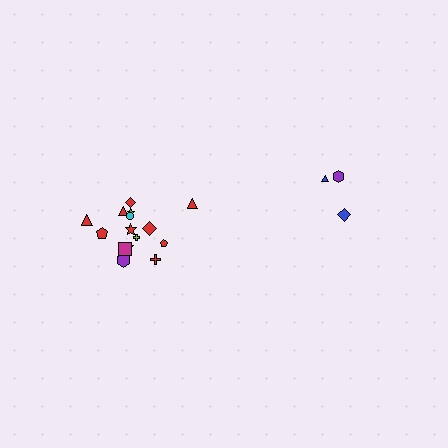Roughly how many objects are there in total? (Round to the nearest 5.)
Roughly 20 objects in total.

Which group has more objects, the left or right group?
The left group.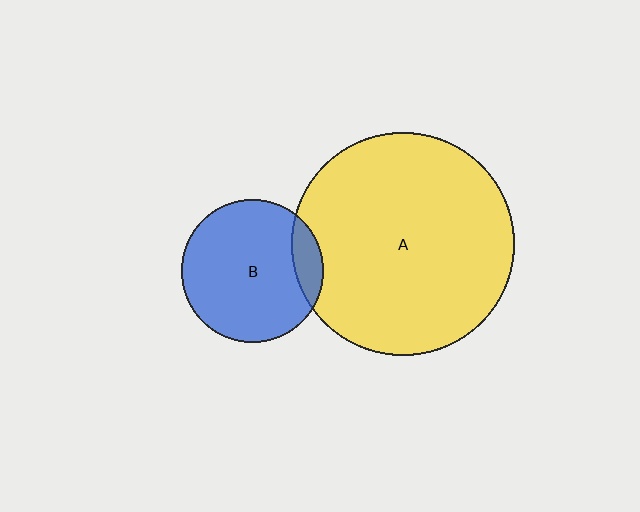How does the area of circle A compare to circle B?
Approximately 2.4 times.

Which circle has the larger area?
Circle A (yellow).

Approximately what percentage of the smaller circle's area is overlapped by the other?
Approximately 10%.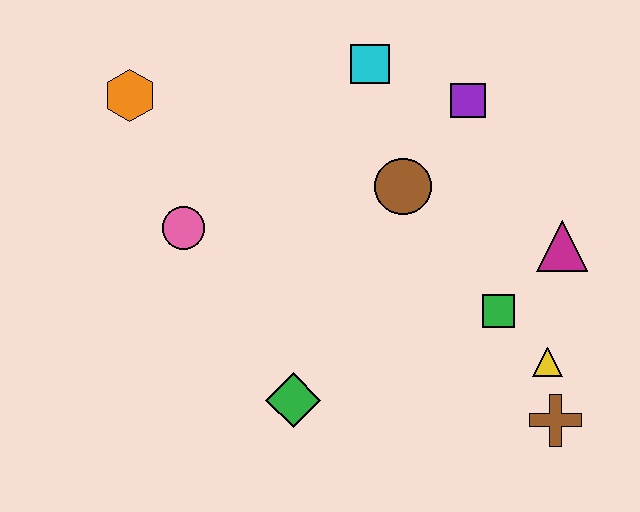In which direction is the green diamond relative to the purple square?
The green diamond is below the purple square.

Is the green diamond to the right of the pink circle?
Yes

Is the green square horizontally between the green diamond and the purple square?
No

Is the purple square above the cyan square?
No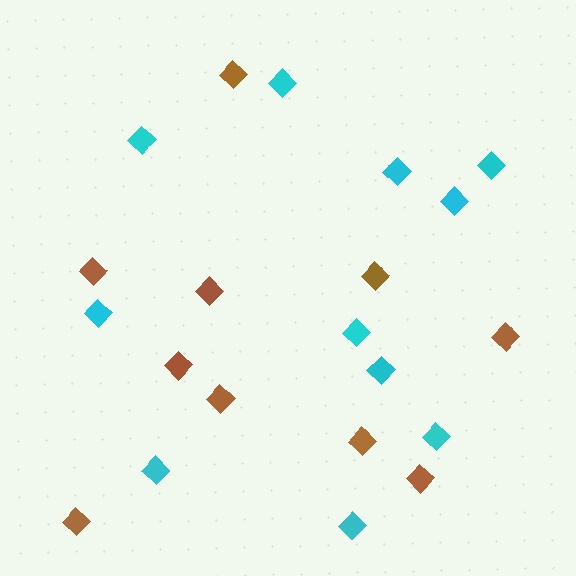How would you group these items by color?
There are 2 groups: one group of cyan diamonds (11) and one group of brown diamonds (10).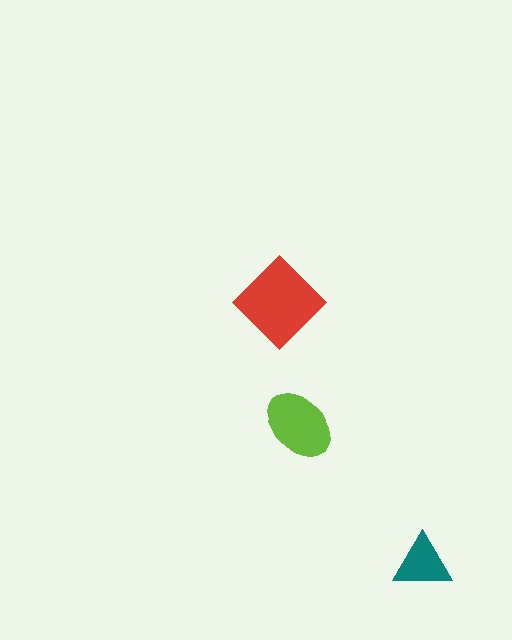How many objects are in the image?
There are 3 objects in the image.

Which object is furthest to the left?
The red diamond is leftmost.